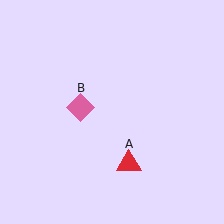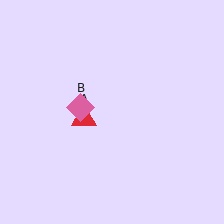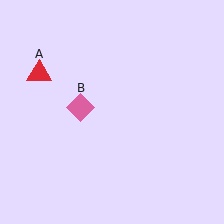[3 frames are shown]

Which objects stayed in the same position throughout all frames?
Pink diamond (object B) remained stationary.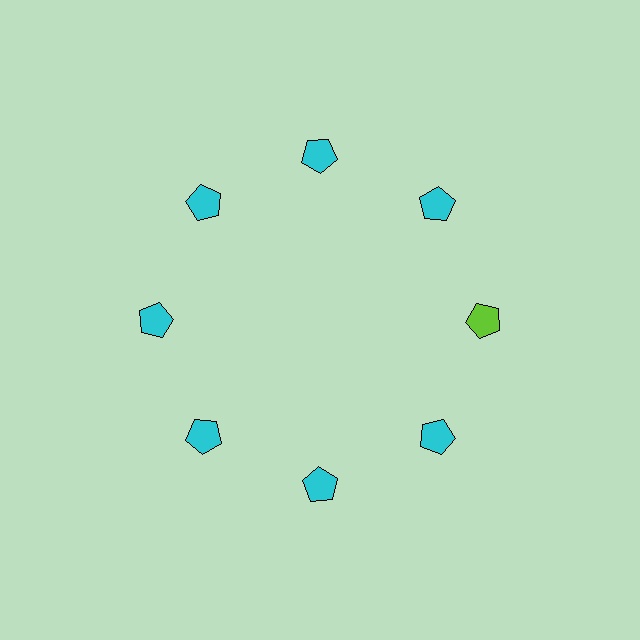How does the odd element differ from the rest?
It has a different color: lime instead of cyan.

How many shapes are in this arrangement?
There are 8 shapes arranged in a ring pattern.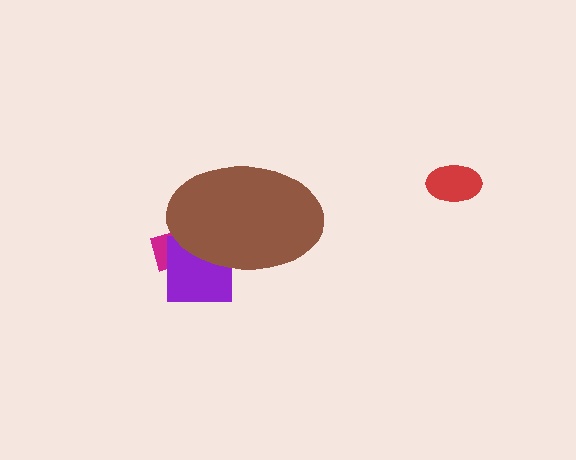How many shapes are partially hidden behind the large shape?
2 shapes are partially hidden.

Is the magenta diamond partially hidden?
Yes, the magenta diamond is partially hidden behind the brown ellipse.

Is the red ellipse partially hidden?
No, the red ellipse is fully visible.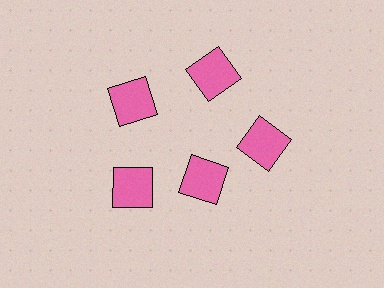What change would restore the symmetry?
The symmetry would be restored by moving it outward, back onto the ring so that all 5 squares sit at equal angles and equal distance from the center.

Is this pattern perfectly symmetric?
No. The 5 pink squares are arranged in a ring, but one element near the 5 o'clock position is pulled inward toward the center, breaking the 5-fold rotational symmetry.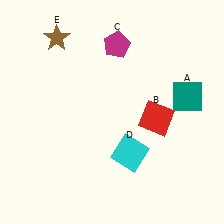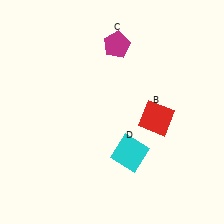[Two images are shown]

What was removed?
The brown star (E), the teal square (A) were removed in Image 2.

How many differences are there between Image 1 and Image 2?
There are 2 differences between the two images.